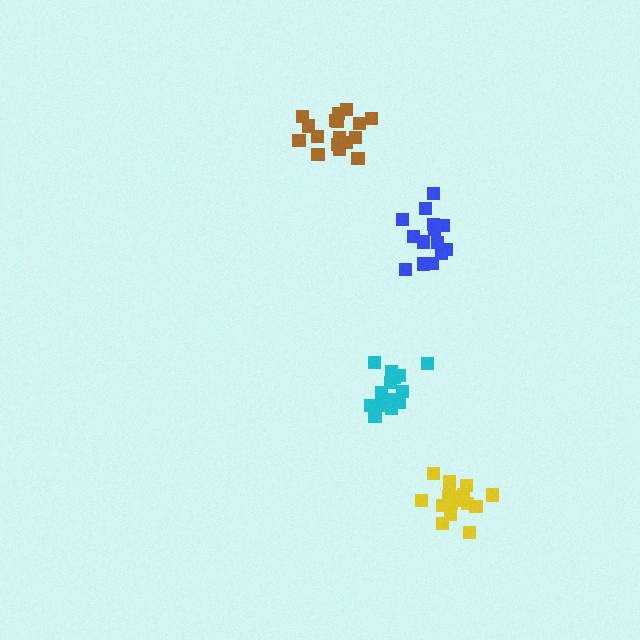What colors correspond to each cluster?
The clusters are colored: cyan, blue, brown, yellow.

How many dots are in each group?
Group 1: 15 dots, Group 2: 15 dots, Group 3: 17 dots, Group 4: 19 dots (66 total).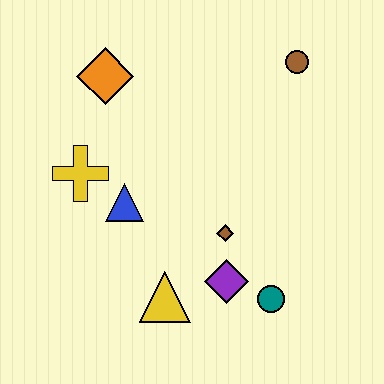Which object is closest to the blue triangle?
The yellow cross is closest to the blue triangle.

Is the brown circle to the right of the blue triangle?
Yes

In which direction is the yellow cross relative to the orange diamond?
The yellow cross is below the orange diamond.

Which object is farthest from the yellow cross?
The brown circle is farthest from the yellow cross.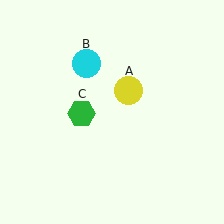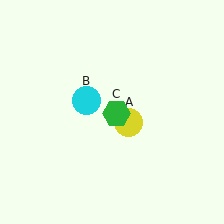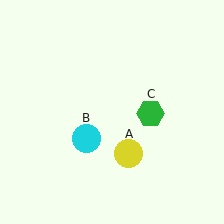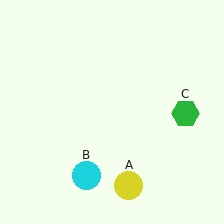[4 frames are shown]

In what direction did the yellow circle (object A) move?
The yellow circle (object A) moved down.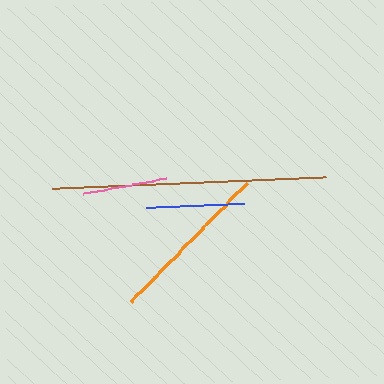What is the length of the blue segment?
The blue segment is approximately 98 pixels long.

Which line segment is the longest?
The brown line is the longest at approximately 274 pixels.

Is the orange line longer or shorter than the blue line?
The orange line is longer than the blue line.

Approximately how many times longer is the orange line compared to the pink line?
The orange line is approximately 2.0 times the length of the pink line.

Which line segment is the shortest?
The pink line is the shortest at approximately 85 pixels.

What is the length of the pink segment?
The pink segment is approximately 85 pixels long.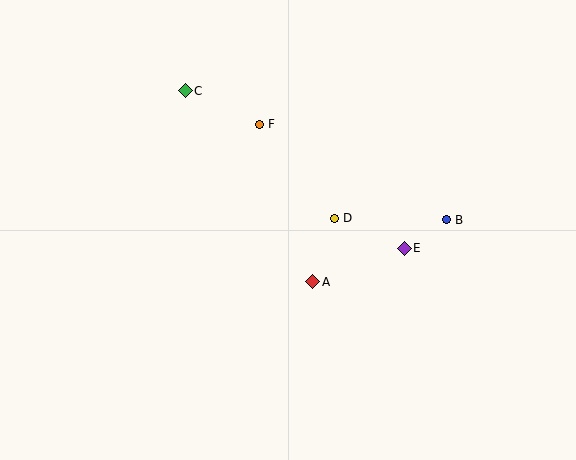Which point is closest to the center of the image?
Point D at (334, 218) is closest to the center.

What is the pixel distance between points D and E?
The distance between D and E is 76 pixels.